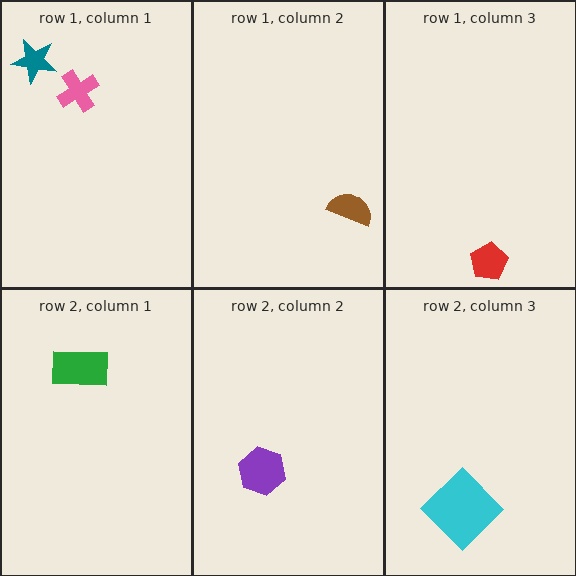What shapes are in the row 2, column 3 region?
The cyan diamond.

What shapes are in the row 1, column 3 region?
The red pentagon.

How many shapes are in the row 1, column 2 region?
1.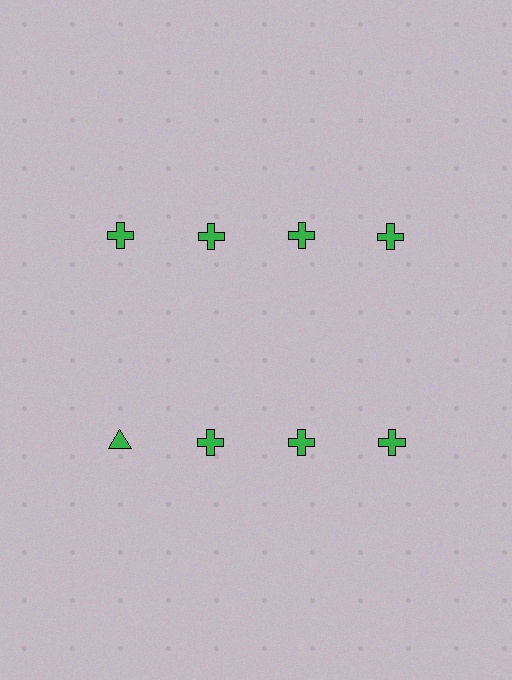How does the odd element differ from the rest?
It has a different shape: triangle instead of cross.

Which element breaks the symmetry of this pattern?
The green triangle in the second row, leftmost column breaks the symmetry. All other shapes are green crosses.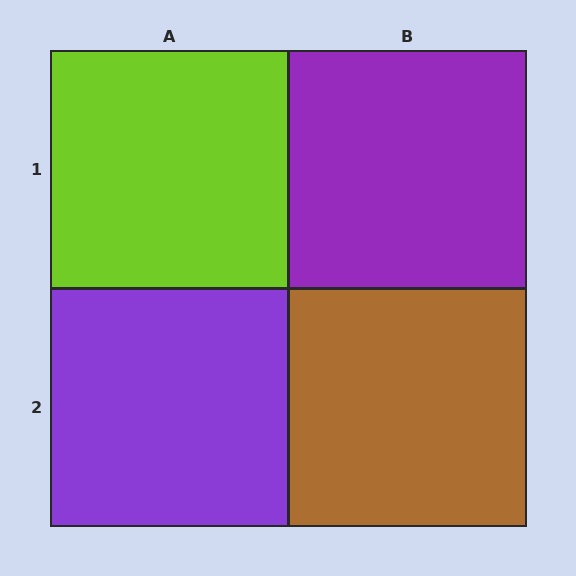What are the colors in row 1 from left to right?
Lime, purple.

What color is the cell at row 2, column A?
Purple.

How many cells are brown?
1 cell is brown.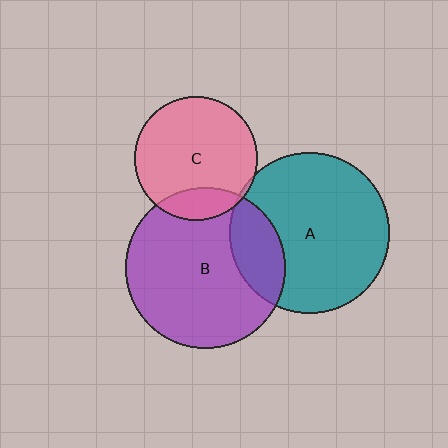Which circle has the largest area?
Circle B (purple).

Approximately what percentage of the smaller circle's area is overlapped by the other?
Approximately 20%.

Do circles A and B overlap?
Yes.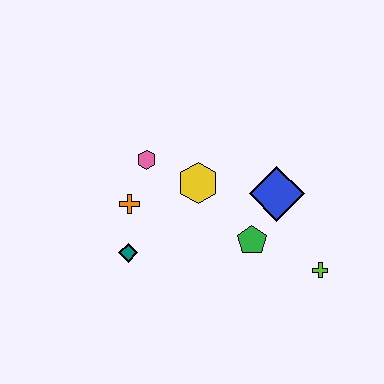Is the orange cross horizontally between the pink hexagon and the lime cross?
No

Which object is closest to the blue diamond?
The green pentagon is closest to the blue diamond.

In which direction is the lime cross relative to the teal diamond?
The lime cross is to the right of the teal diamond.